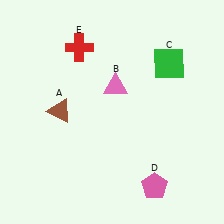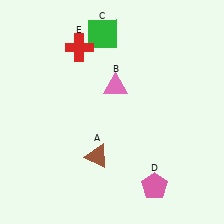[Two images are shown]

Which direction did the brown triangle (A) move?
The brown triangle (A) moved down.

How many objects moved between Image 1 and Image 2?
2 objects moved between the two images.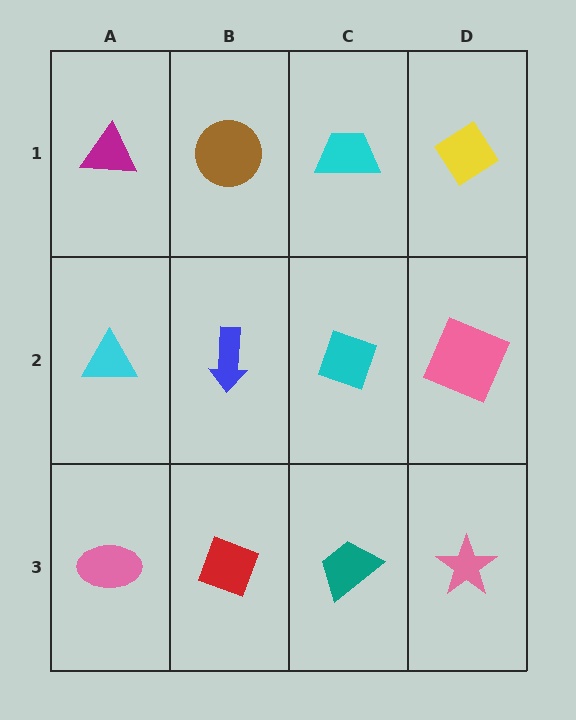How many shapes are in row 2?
4 shapes.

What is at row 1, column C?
A cyan trapezoid.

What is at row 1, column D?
A yellow diamond.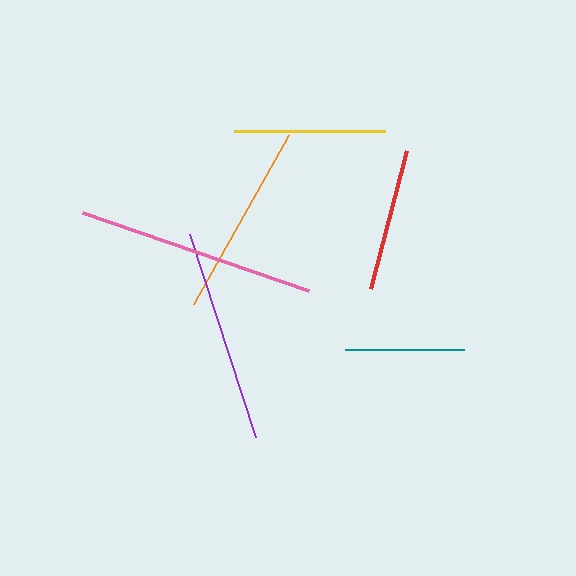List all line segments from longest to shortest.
From longest to shortest: pink, purple, orange, yellow, red, teal.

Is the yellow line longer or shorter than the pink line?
The pink line is longer than the yellow line.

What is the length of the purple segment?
The purple segment is approximately 214 pixels long.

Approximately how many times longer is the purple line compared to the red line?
The purple line is approximately 1.5 times the length of the red line.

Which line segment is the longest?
The pink line is the longest at approximately 240 pixels.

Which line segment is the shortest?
The teal line is the shortest at approximately 120 pixels.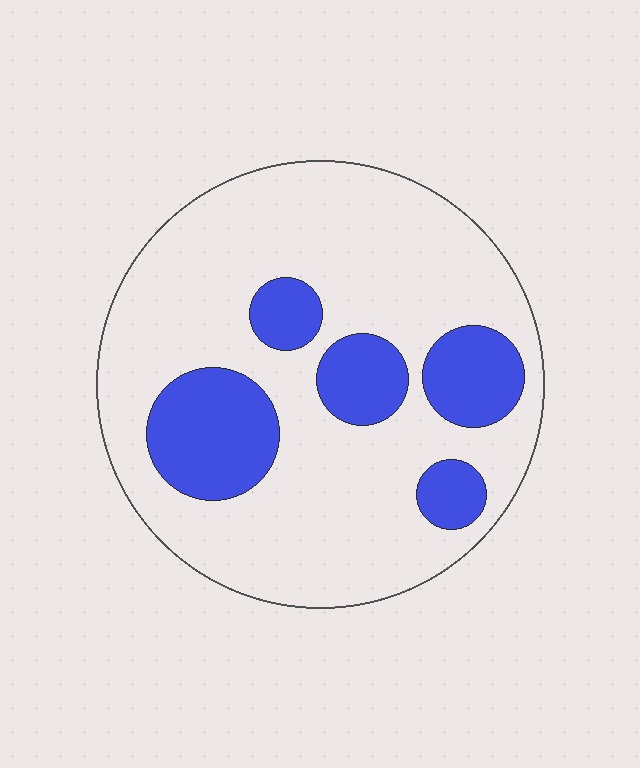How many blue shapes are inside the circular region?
5.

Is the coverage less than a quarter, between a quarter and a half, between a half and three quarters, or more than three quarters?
Less than a quarter.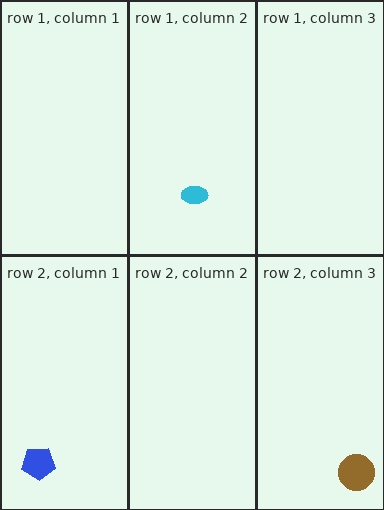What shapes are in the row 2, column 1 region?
The blue pentagon.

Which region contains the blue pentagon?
The row 2, column 1 region.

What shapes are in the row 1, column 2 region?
The cyan ellipse.